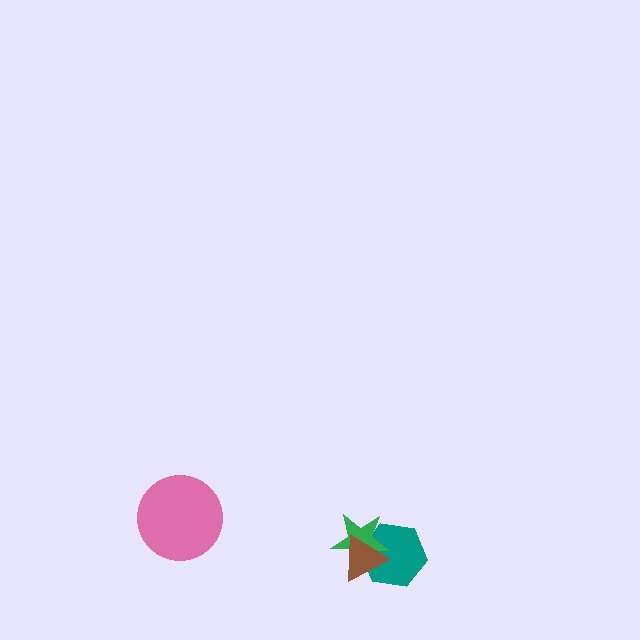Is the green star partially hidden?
Yes, it is partially covered by another shape.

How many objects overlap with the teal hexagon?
2 objects overlap with the teal hexagon.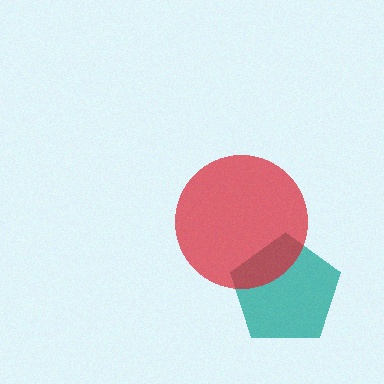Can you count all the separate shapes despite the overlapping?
Yes, there are 2 separate shapes.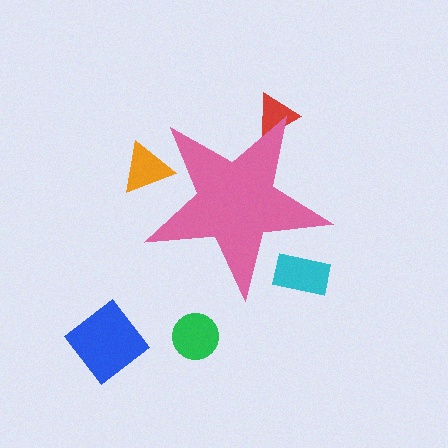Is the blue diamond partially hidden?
No, the blue diamond is fully visible.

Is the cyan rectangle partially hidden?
Yes, the cyan rectangle is partially hidden behind the pink star.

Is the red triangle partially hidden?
Yes, the red triangle is partially hidden behind the pink star.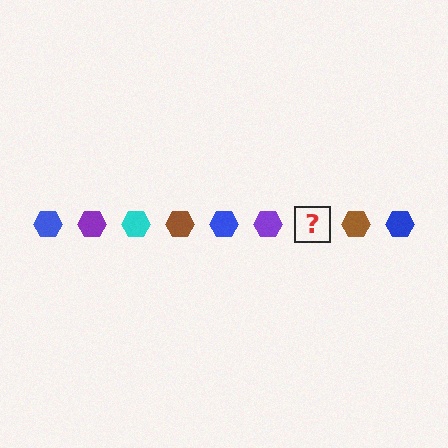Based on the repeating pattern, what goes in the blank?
The blank should be a cyan hexagon.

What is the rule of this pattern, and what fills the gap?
The rule is that the pattern cycles through blue, purple, cyan, brown hexagons. The gap should be filled with a cyan hexagon.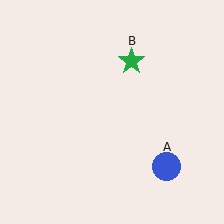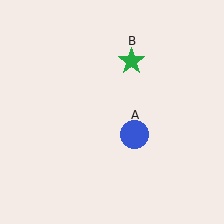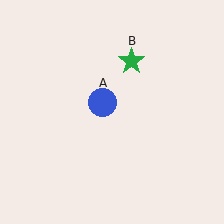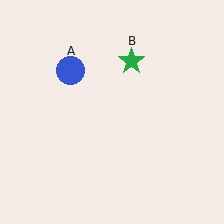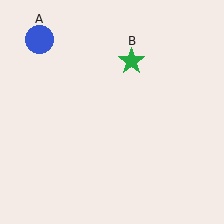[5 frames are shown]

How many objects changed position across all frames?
1 object changed position: blue circle (object A).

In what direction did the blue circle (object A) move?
The blue circle (object A) moved up and to the left.